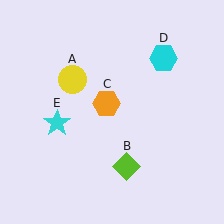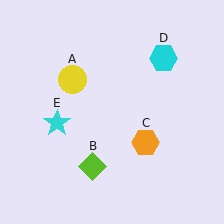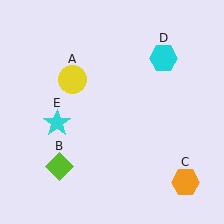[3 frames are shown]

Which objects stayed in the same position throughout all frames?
Yellow circle (object A) and cyan hexagon (object D) and cyan star (object E) remained stationary.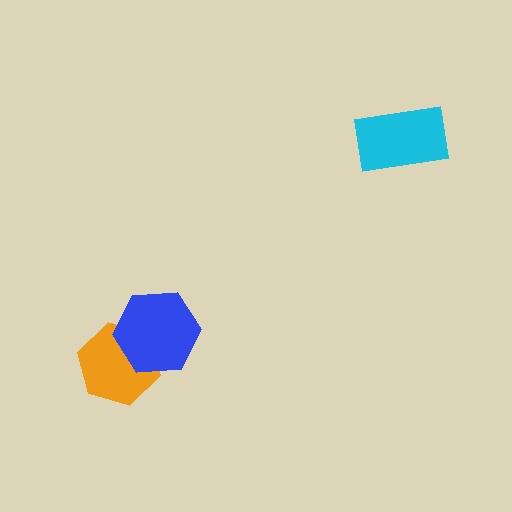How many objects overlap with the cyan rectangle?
0 objects overlap with the cyan rectangle.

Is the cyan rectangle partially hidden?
No, no other shape covers it.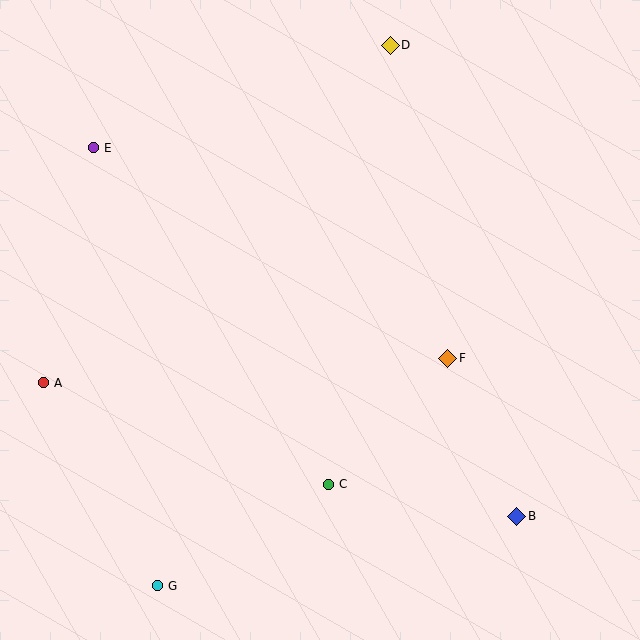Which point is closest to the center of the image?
Point F at (448, 358) is closest to the center.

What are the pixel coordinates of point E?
Point E is at (93, 148).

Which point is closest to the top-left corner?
Point E is closest to the top-left corner.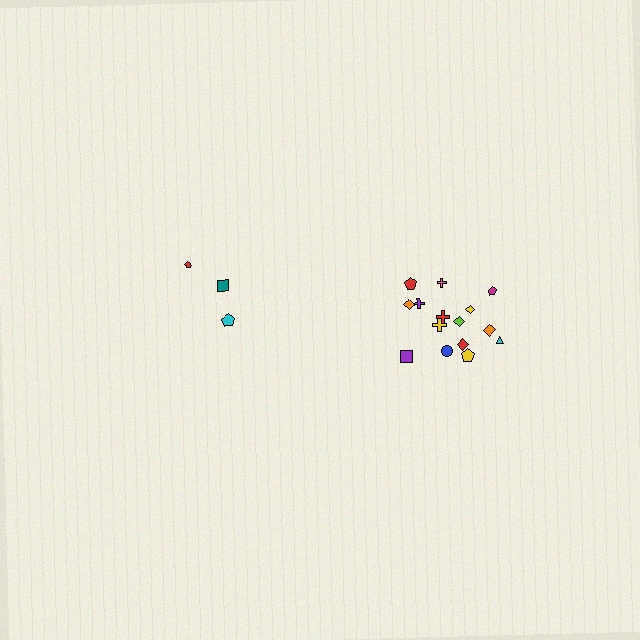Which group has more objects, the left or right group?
The right group.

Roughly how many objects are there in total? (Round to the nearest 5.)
Roughly 20 objects in total.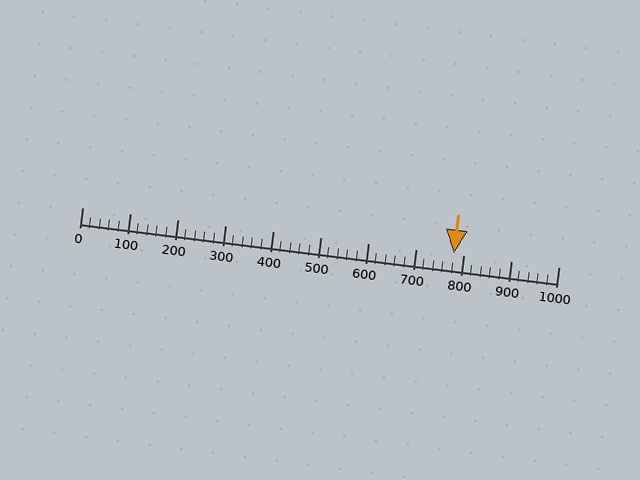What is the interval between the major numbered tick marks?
The major tick marks are spaced 100 units apart.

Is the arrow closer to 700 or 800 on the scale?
The arrow is closer to 800.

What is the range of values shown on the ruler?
The ruler shows values from 0 to 1000.